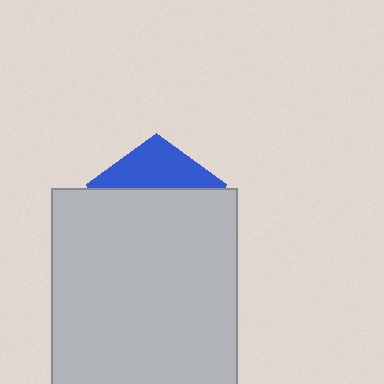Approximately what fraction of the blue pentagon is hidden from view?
Roughly 69% of the blue pentagon is hidden behind the light gray rectangle.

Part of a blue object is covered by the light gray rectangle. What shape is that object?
It is a pentagon.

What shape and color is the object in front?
The object in front is a light gray rectangle.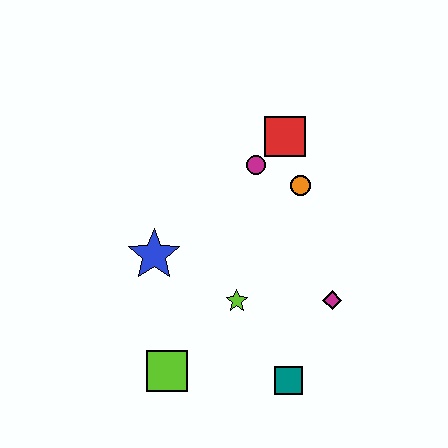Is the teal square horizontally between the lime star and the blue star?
No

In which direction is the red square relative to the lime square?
The red square is above the lime square.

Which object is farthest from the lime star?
The red square is farthest from the lime star.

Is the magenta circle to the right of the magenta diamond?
No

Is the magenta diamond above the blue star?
No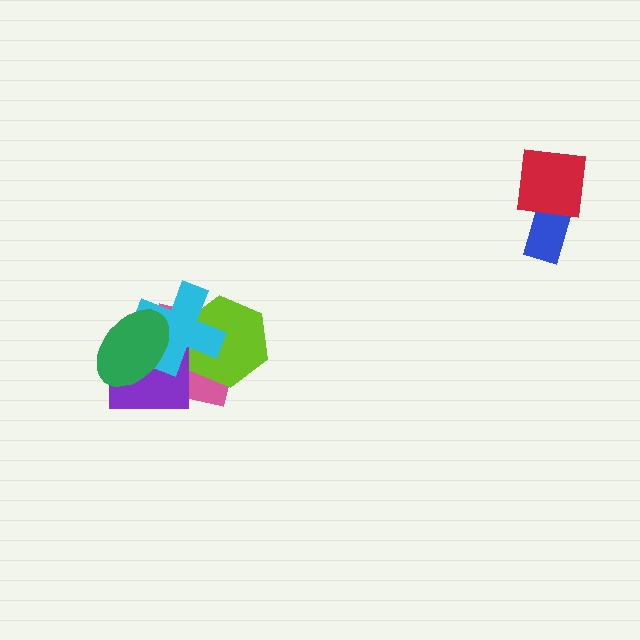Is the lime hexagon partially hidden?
Yes, it is partially covered by another shape.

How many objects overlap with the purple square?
3 objects overlap with the purple square.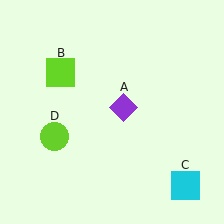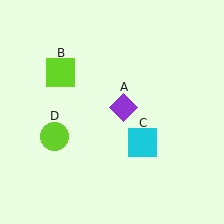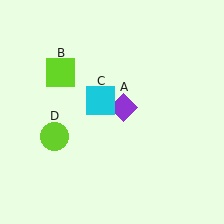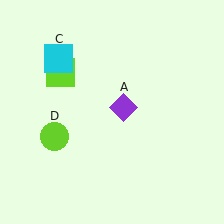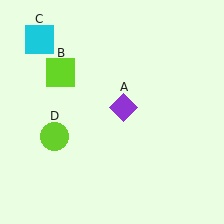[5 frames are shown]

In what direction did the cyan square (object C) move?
The cyan square (object C) moved up and to the left.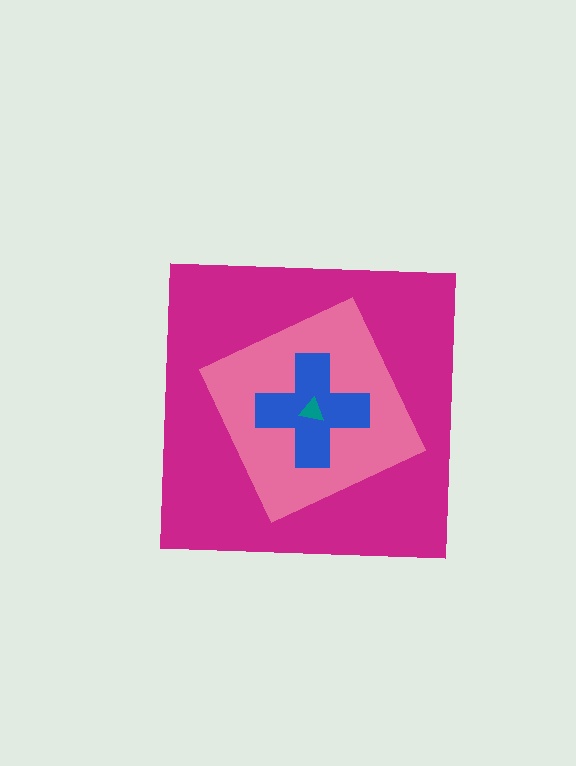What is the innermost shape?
The teal triangle.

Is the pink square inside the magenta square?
Yes.